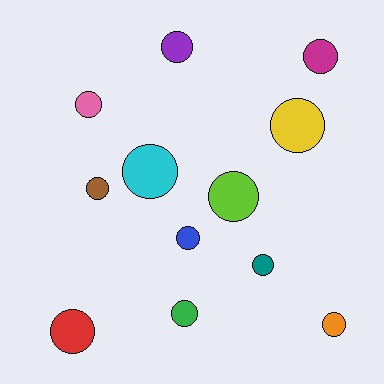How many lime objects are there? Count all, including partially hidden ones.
There is 1 lime object.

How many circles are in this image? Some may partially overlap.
There are 12 circles.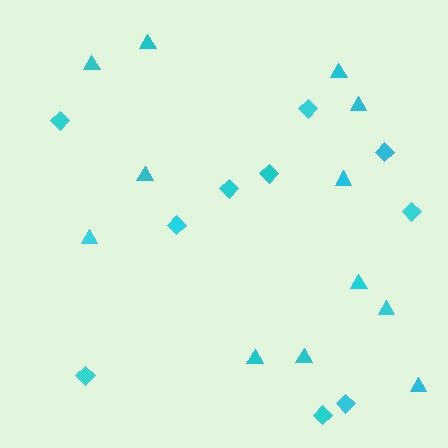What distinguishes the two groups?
There are 2 groups: one group of triangles (12) and one group of diamonds (10).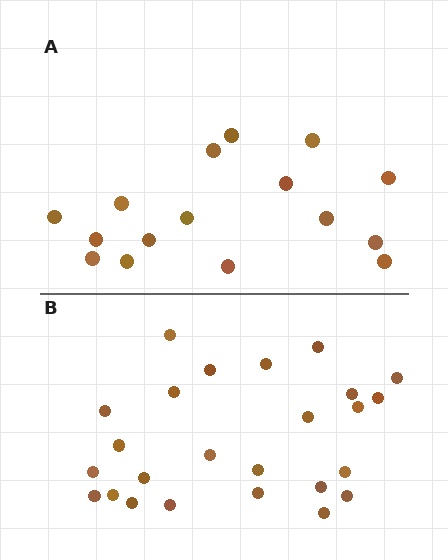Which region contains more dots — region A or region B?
Region B (the bottom region) has more dots.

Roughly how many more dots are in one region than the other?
Region B has roughly 8 or so more dots than region A.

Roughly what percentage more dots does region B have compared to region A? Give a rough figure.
About 55% more.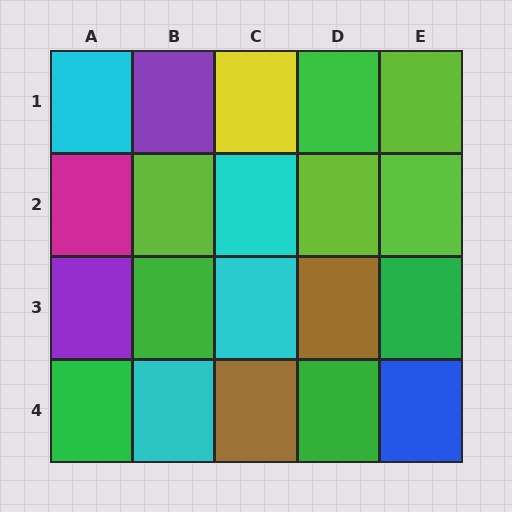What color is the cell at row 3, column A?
Purple.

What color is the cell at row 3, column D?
Brown.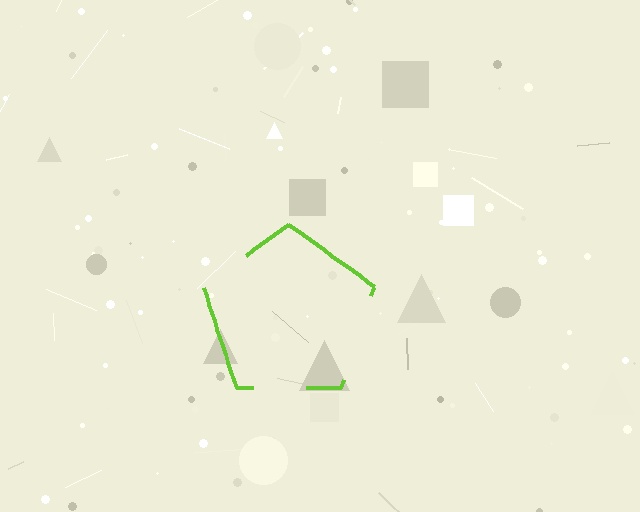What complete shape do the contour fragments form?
The contour fragments form a pentagon.